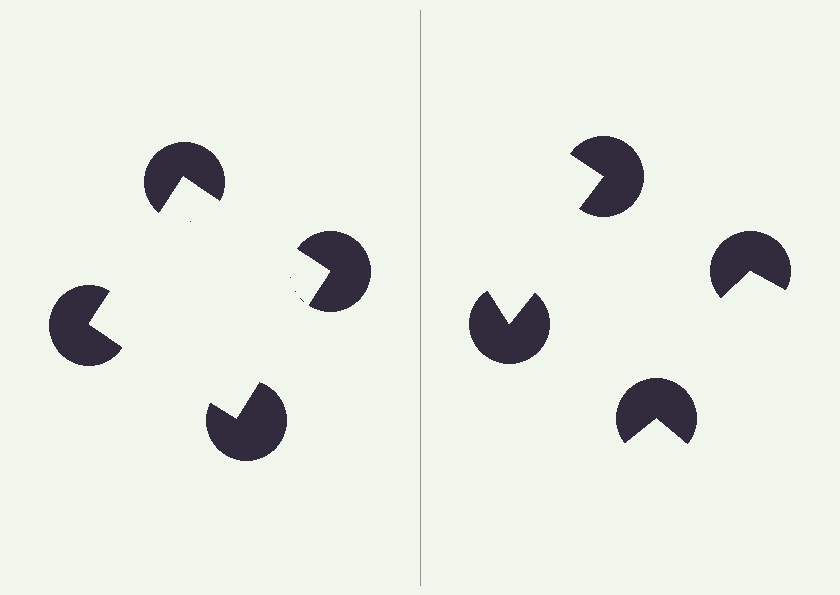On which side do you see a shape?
An illusory square appears on the left side. On the right side the wedge cuts are rotated, so no coherent shape forms.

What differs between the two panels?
The pac-man discs are positioned identically on both sides; only the wedge orientations differ. On the left they align to a square; on the right they are misaligned.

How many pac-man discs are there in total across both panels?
8 — 4 on each side.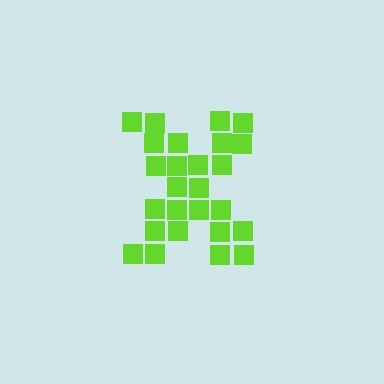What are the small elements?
The small elements are squares.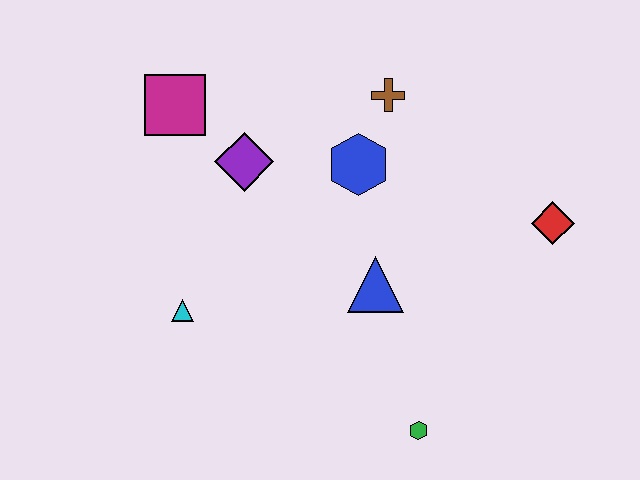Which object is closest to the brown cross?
The blue hexagon is closest to the brown cross.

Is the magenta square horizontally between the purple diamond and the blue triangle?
No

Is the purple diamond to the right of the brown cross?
No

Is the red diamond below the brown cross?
Yes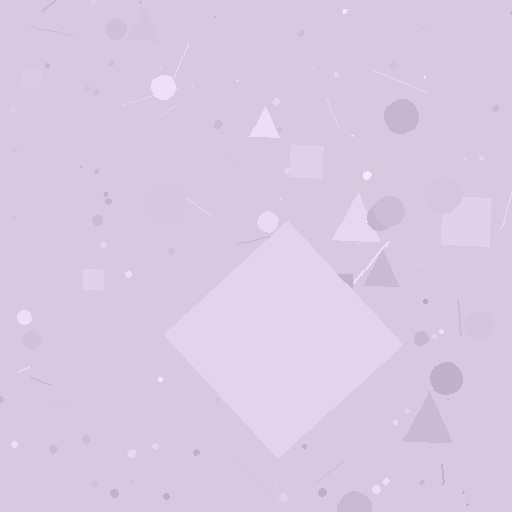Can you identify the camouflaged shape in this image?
The camouflaged shape is a diamond.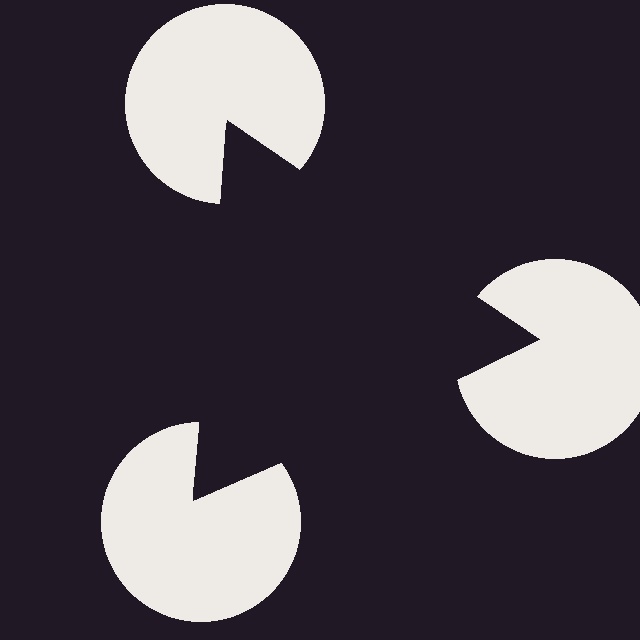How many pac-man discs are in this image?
There are 3 — one at each vertex of the illusory triangle.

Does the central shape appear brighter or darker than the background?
It typically appears slightly darker than the background, even though no actual brightness change is drawn.